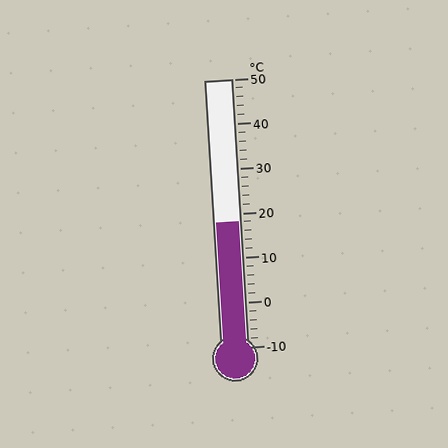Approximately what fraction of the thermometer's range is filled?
The thermometer is filled to approximately 45% of its range.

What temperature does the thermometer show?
The thermometer shows approximately 18°C.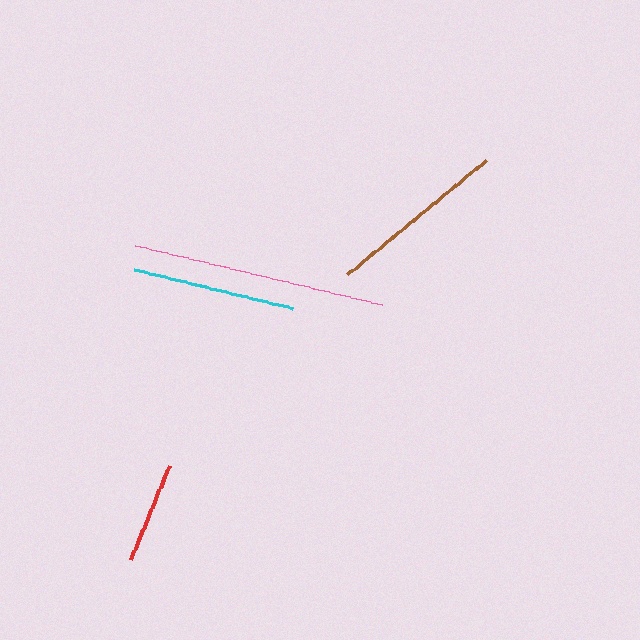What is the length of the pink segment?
The pink segment is approximately 253 pixels long.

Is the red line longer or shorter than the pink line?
The pink line is longer than the red line.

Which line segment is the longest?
The pink line is the longest at approximately 253 pixels.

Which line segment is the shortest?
The red line is the shortest at approximately 102 pixels.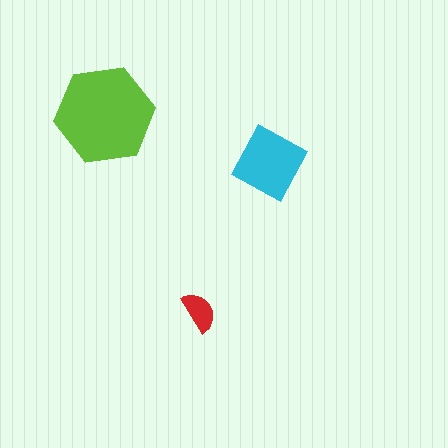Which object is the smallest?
The red semicircle.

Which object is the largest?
The lime hexagon.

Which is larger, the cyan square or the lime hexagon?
The lime hexagon.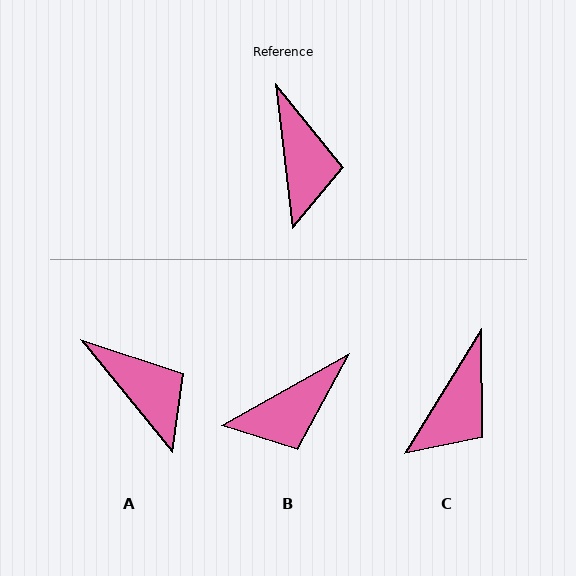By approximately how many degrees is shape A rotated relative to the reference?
Approximately 33 degrees counter-clockwise.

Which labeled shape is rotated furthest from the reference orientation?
B, about 67 degrees away.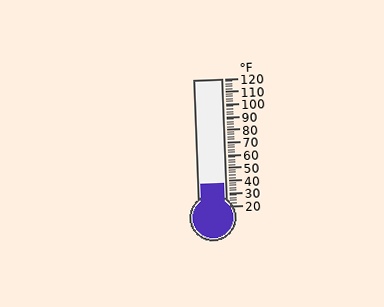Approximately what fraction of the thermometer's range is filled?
The thermometer is filled to approximately 20% of its range.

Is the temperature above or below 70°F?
The temperature is below 70°F.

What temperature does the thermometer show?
The thermometer shows approximately 38°F.